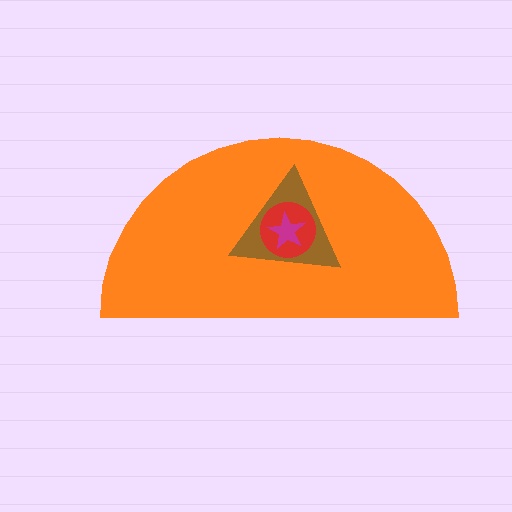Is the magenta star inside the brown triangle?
Yes.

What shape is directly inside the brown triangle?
The red circle.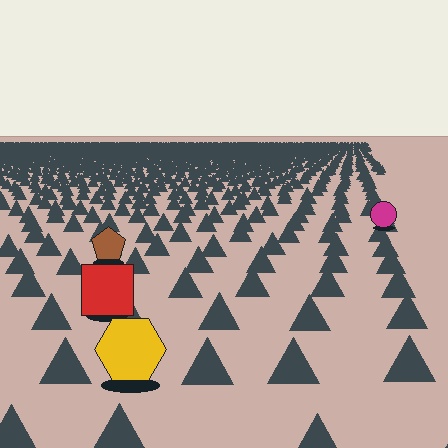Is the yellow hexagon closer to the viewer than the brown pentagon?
Yes. The yellow hexagon is closer — you can tell from the texture gradient: the ground texture is coarser near it.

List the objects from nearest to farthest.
From nearest to farthest: the yellow hexagon, the red square, the brown pentagon, the magenta circle.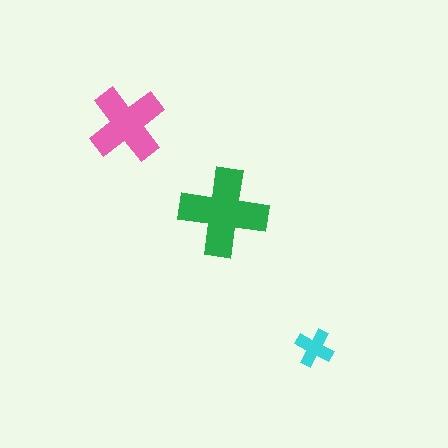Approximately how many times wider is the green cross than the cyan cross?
About 2.5 times wider.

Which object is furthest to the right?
The cyan cross is rightmost.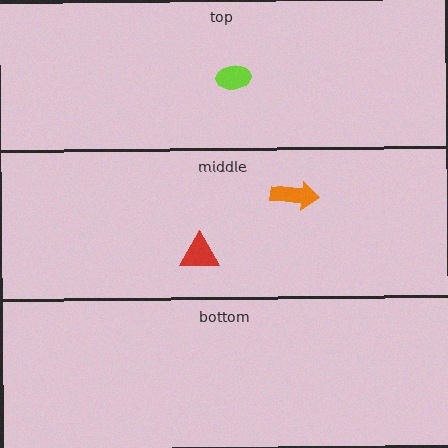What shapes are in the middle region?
The red triangle, the orange arrow.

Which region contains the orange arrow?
The middle region.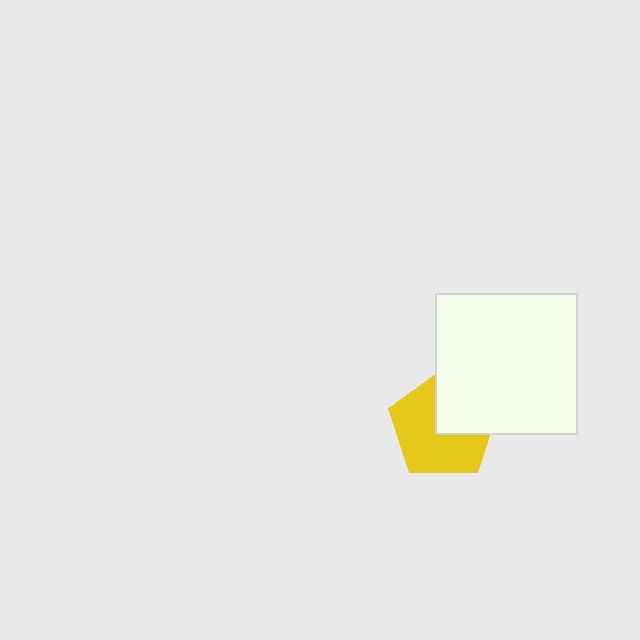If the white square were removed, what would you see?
You would see the complete yellow pentagon.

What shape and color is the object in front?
The object in front is a white square.